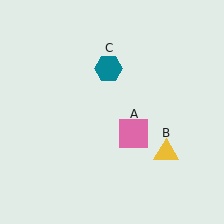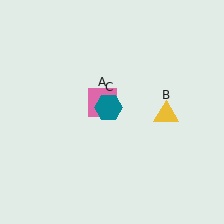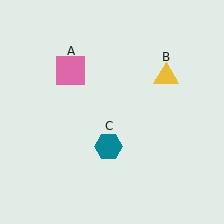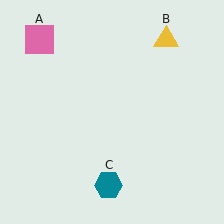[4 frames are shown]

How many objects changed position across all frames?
3 objects changed position: pink square (object A), yellow triangle (object B), teal hexagon (object C).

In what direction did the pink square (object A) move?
The pink square (object A) moved up and to the left.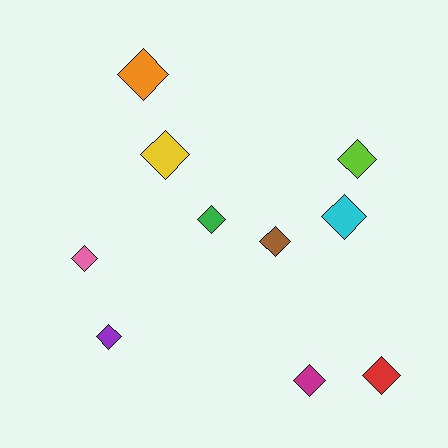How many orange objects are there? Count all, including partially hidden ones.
There is 1 orange object.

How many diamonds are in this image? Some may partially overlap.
There are 10 diamonds.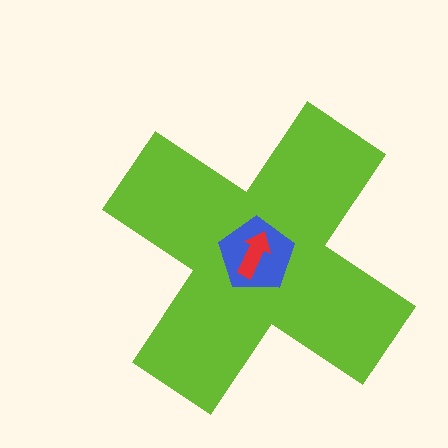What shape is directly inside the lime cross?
The blue pentagon.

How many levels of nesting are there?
3.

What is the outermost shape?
The lime cross.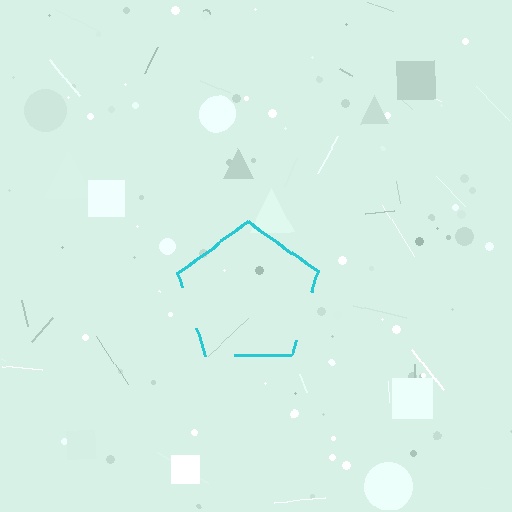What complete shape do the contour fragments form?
The contour fragments form a pentagon.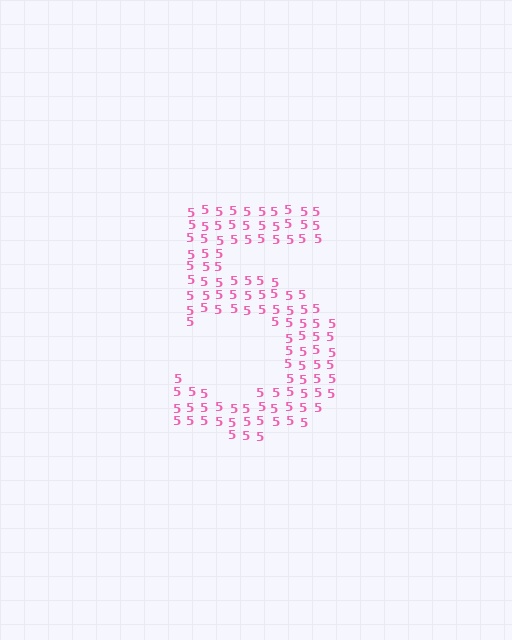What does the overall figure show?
The overall figure shows the digit 5.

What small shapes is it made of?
It is made of small digit 5's.